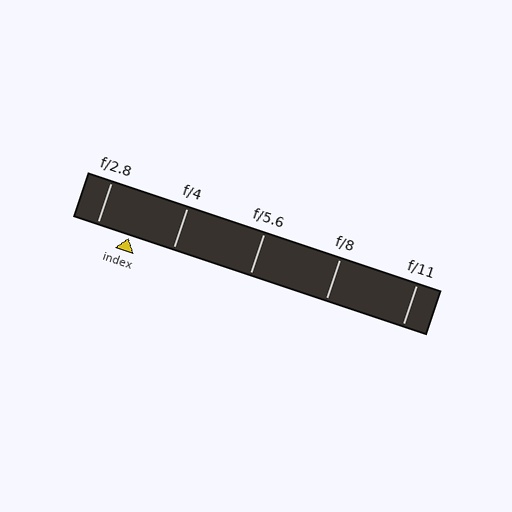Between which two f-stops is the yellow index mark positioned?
The index mark is between f/2.8 and f/4.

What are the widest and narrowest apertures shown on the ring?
The widest aperture shown is f/2.8 and the narrowest is f/11.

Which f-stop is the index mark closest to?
The index mark is closest to f/2.8.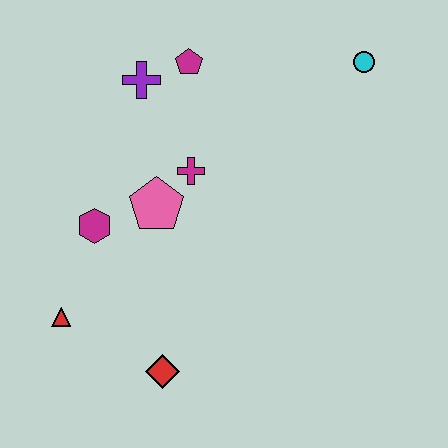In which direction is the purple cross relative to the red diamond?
The purple cross is above the red diamond.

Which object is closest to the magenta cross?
The pink pentagon is closest to the magenta cross.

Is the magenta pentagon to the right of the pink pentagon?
Yes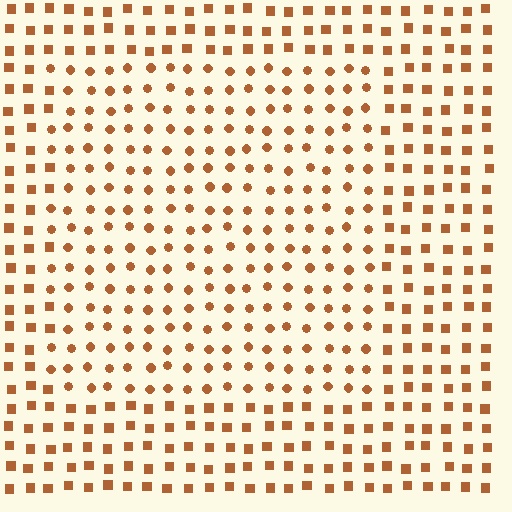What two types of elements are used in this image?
The image uses circles inside the rectangle region and squares outside it.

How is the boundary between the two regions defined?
The boundary is defined by a change in element shape: circles inside vs. squares outside. All elements share the same color and spacing.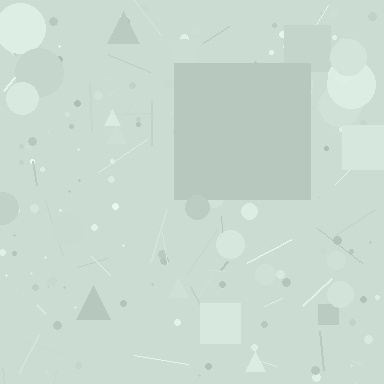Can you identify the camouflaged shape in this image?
The camouflaged shape is a square.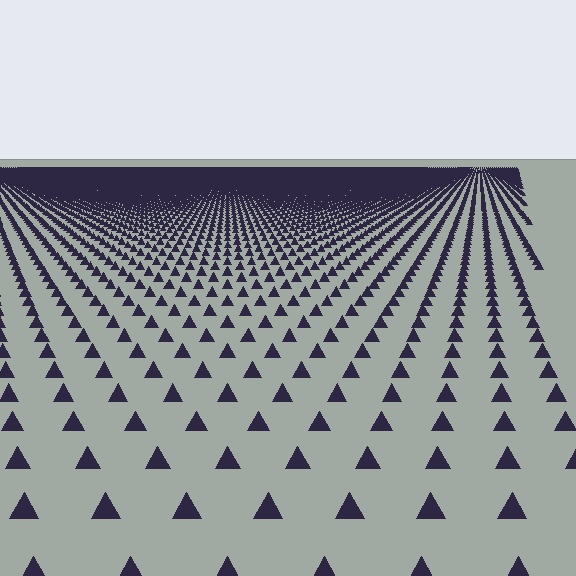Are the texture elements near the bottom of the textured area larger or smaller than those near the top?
Larger. Near the bottom, elements are closer to the viewer and appear at a bigger on-screen size.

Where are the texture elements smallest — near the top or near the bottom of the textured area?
Near the top.